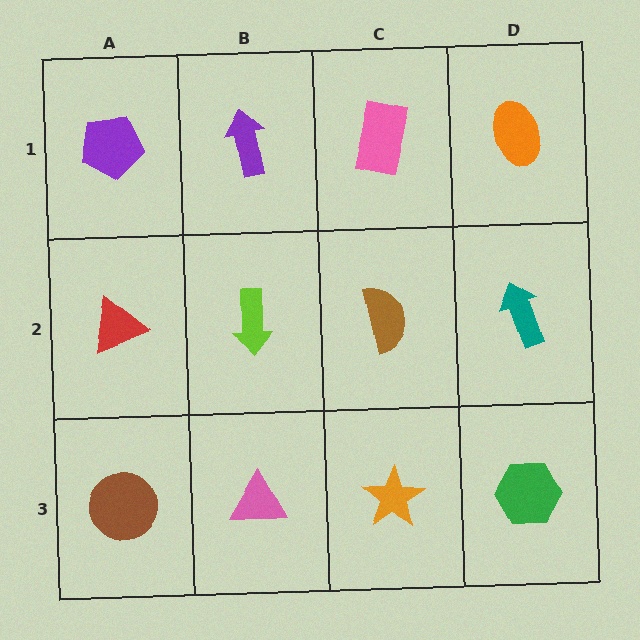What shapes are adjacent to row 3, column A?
A red triangle (row 2, column A), a pink triangle (row 3, column B).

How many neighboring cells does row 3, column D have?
2.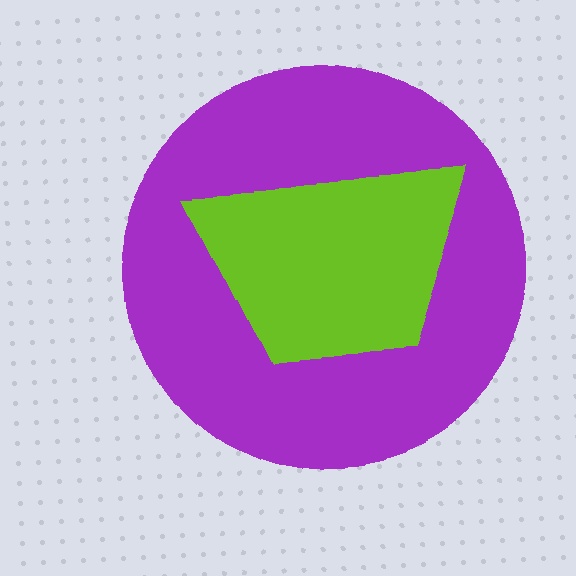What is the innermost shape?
The lime trapezoid.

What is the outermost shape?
The purple circle.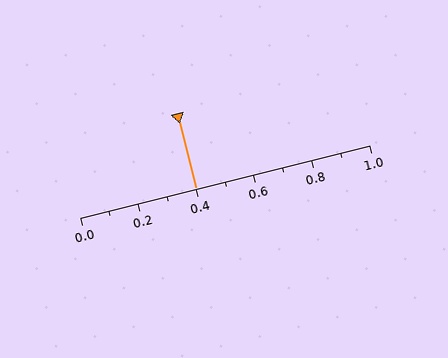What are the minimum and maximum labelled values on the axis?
The axis runs from 0.0 to 1.0.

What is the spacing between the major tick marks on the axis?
The major ticks are spaced 0.2 apart.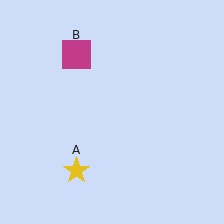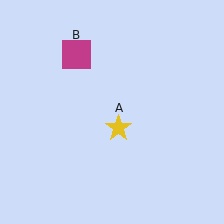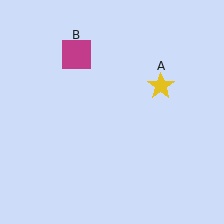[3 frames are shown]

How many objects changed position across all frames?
1 object changed position: yellow star (object A).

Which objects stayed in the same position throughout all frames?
Magenta square (object B) remained stationary.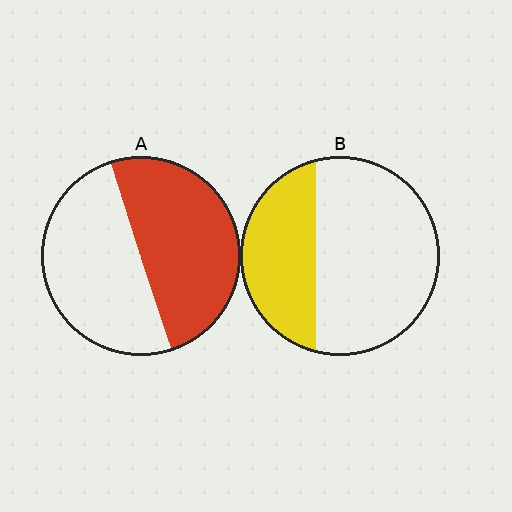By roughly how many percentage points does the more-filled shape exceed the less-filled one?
By roughly 15 percentage points (A over B).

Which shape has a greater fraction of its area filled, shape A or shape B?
Shape A.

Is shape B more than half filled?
No.